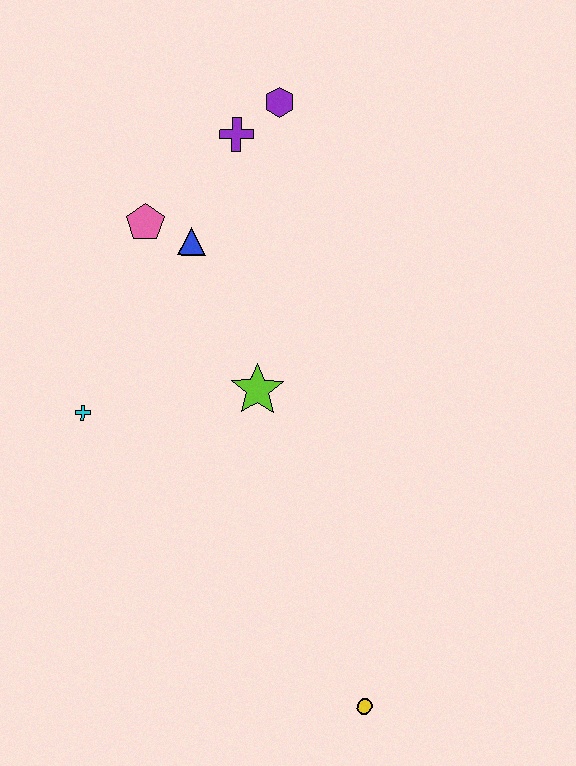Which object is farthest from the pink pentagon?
The yellow circle is farthest from the pink pentagon.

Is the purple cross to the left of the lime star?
Yes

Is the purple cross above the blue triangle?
Yes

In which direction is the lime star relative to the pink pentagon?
The lime star is below the pink pentagon.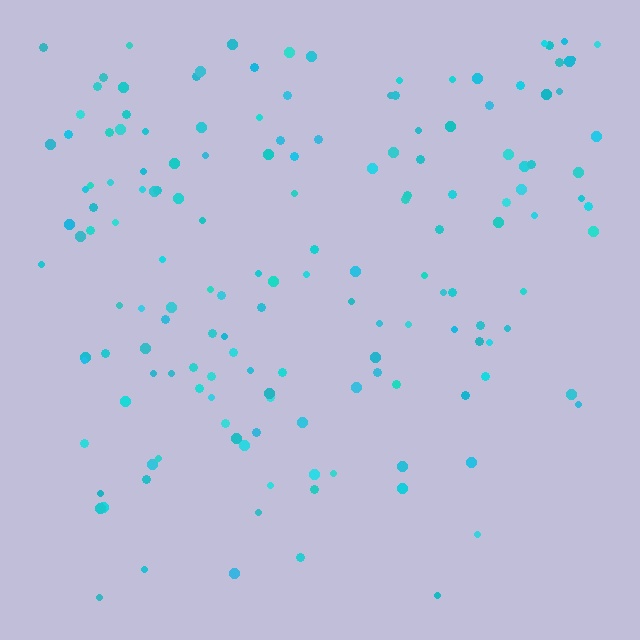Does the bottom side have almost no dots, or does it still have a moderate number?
Still a moderate number, just noticeably fewer than the top.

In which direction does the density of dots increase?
From bottom to top, with the top side densest.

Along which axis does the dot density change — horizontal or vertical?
Vertical.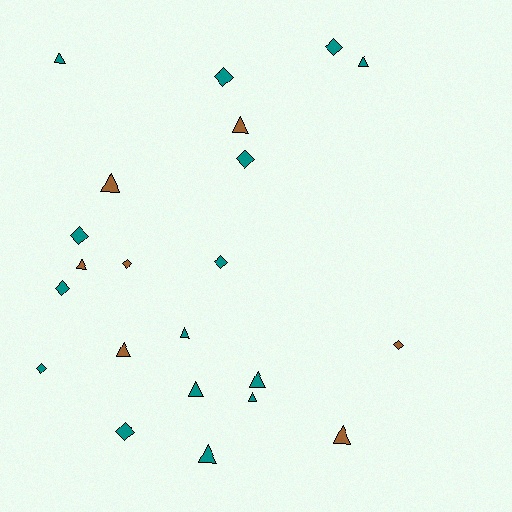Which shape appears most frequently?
Triangle, with 12 objects.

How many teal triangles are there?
There are 7 teal triangles.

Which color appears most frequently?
Teal, with 15 objects.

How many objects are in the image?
There are 22 objects.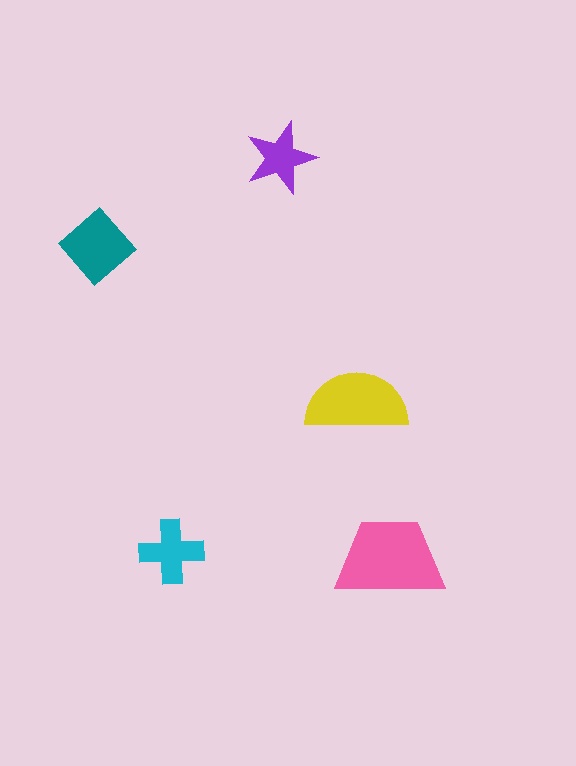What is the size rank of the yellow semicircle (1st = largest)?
2nd.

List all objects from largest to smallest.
The pink trapezoid, the yellow semicircle, the teal diamond, the cyan cross, the purple star.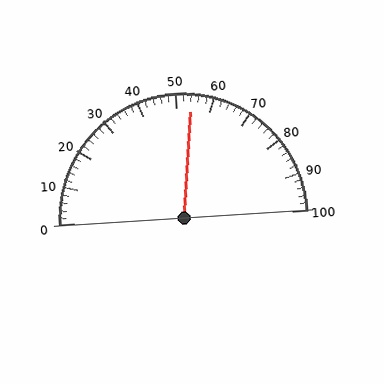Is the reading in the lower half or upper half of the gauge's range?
The reading is in the upper half of the range (0 to 100).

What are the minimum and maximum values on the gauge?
The gauge ranges from 0 to 100.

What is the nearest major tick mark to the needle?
The nearest major tick mark is 50.